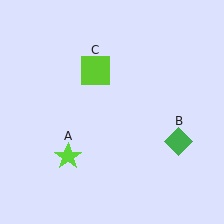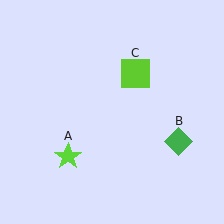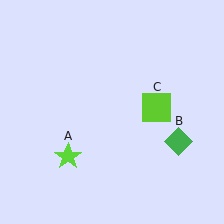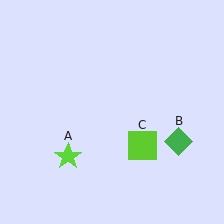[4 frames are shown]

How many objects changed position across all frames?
1 object changed position: lime square (object C).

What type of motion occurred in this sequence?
The lime square (object C) rotated clockwise around the center of the scene.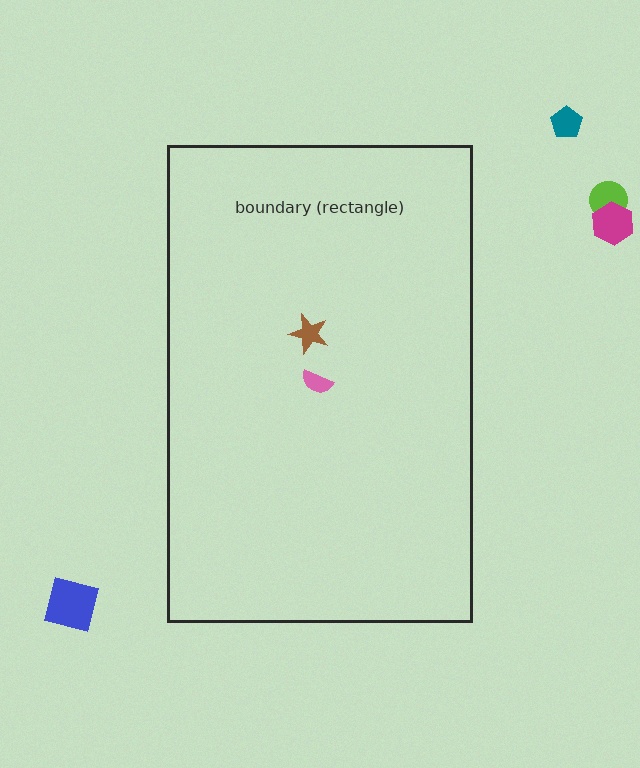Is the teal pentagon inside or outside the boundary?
Outside.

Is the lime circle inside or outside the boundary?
Outside.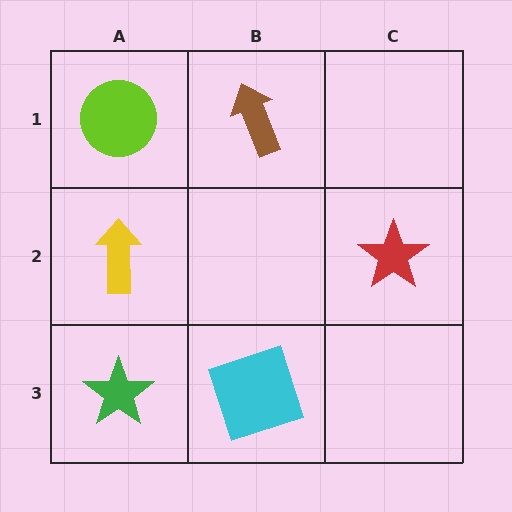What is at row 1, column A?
A lime circle.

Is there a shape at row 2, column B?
No, that cell is empty.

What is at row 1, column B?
A brown arrow.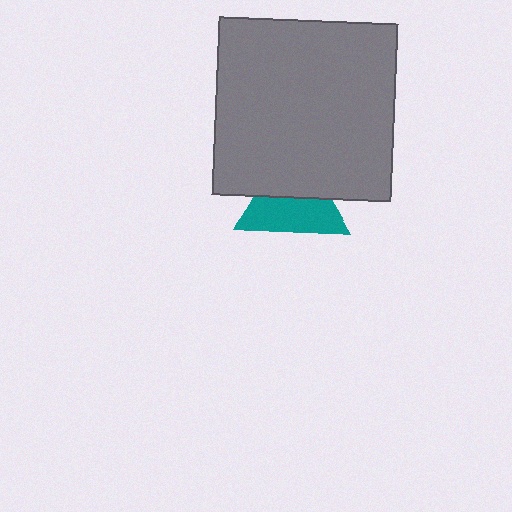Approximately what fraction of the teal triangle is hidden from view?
Roughly 45% of the teal triangle is hidden behind the gray square.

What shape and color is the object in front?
The object in front is a gray square.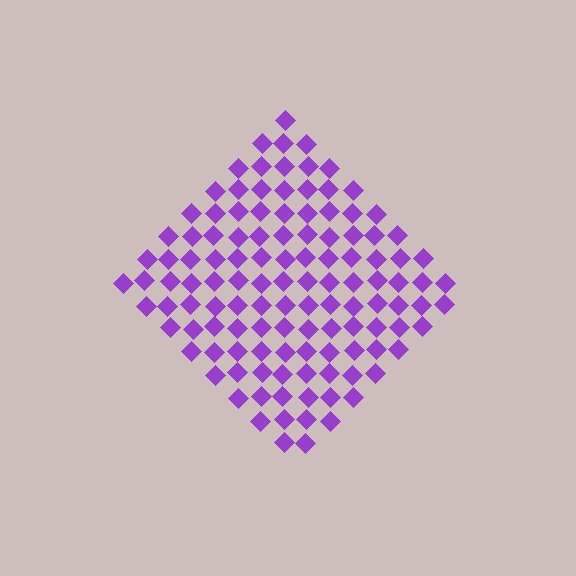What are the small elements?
The small elements are diamonds.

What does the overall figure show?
The overall figure shows a diamond.